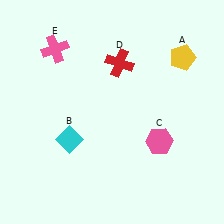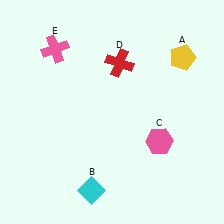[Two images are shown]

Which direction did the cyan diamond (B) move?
The cyan diamond (B) moved down.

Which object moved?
The cyan diamond (B) moved down.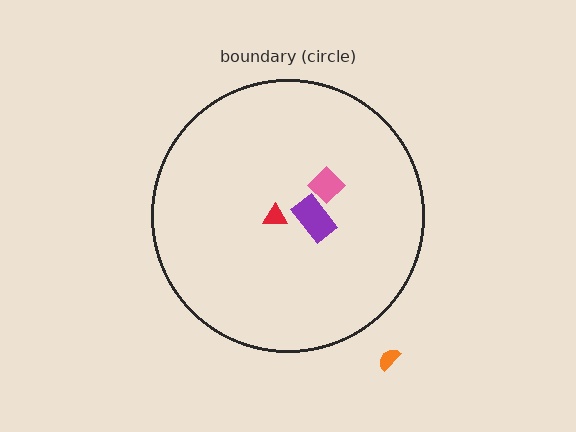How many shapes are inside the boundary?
3 inside, 1 outside.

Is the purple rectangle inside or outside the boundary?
Inside.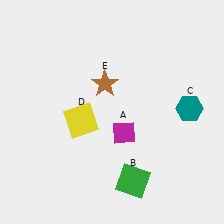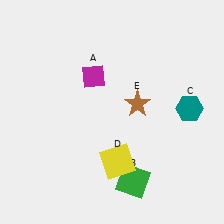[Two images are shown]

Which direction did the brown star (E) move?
The brown star (E) moved right.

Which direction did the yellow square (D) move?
The yellow square (D) moved down.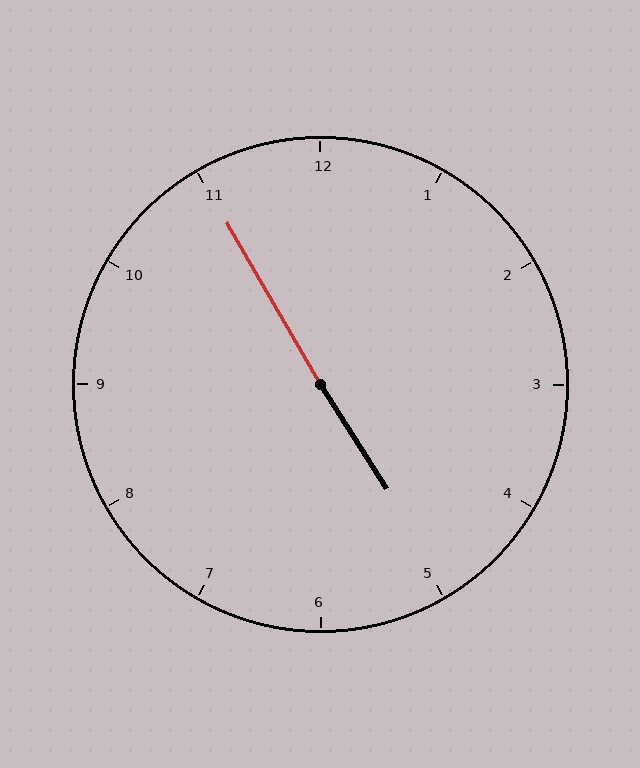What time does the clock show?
4:55.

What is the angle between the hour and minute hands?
Approximately 178 degrees.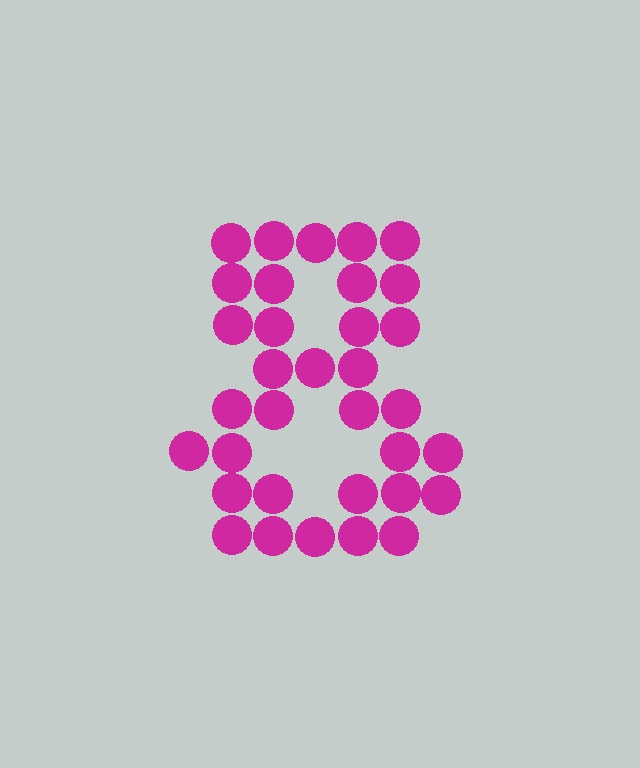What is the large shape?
The large shape is the digit 8.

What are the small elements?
The small elements are circles.